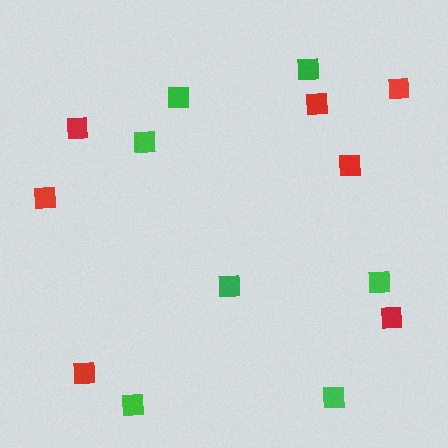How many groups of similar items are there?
There are 2 groups: one group of red squares (7) and one group of green squares (7).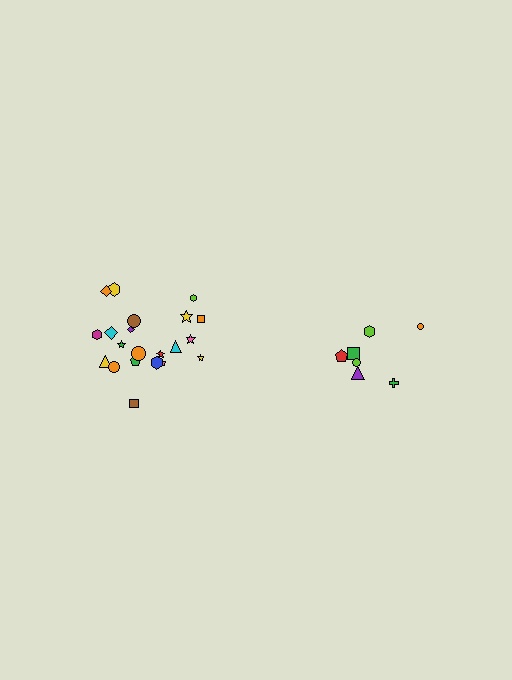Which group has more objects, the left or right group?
The left group.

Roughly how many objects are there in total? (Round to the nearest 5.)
Roughly 30 objects in total.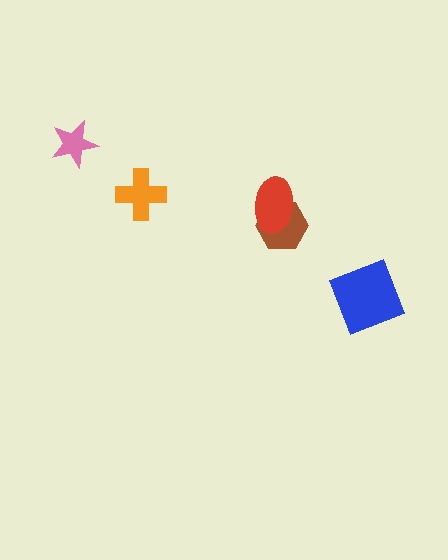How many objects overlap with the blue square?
0 objects overlap with the blue square.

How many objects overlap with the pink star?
0 objects overlap with the pink star.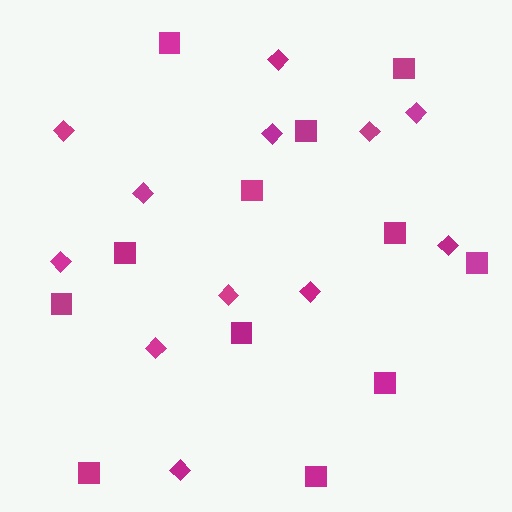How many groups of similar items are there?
There are 2 groups: one group of squares (12) and one group of diamonds (12).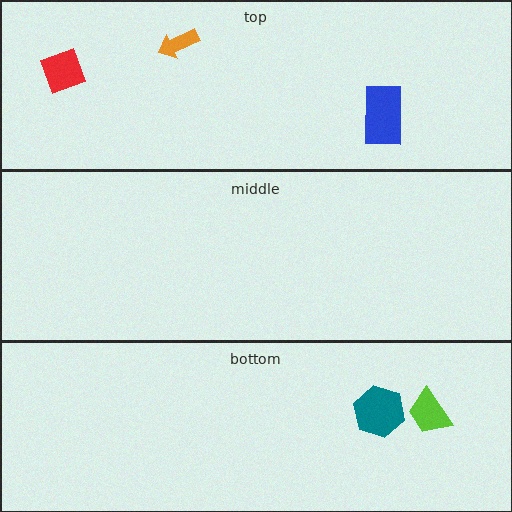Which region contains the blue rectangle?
The top region.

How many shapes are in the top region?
3.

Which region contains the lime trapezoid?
The bottom region.